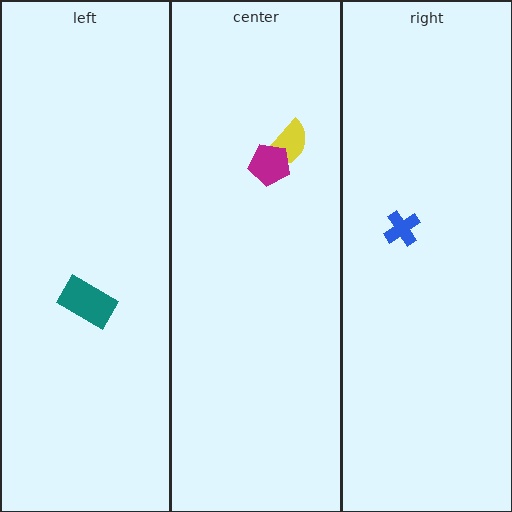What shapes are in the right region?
The blue cross.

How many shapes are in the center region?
2.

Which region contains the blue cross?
The right region.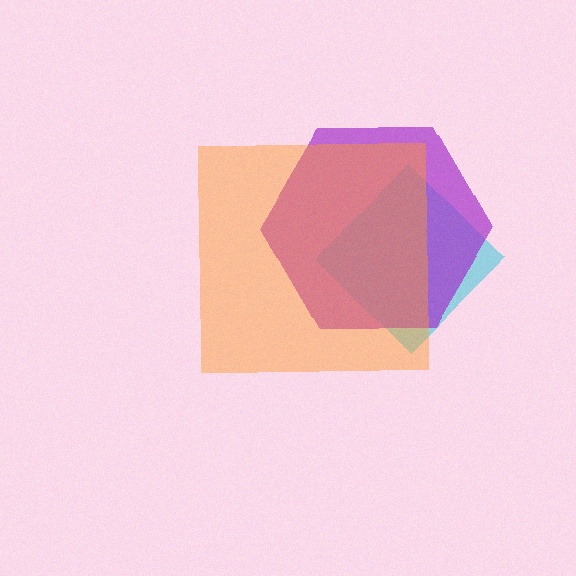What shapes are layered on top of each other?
The layered shapes are: a cyan diamond, a purple hexagon, an orange square.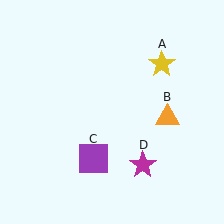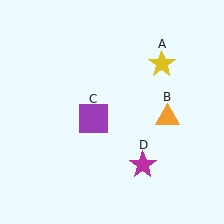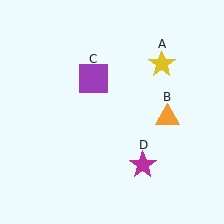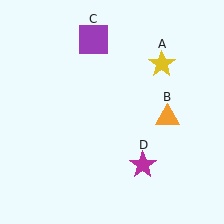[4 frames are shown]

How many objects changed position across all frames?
1 object changed position: purple square (object C).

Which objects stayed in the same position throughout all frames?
Yellow star (object A) and orange triangle (object B) and magenta star (object D) remained stationary.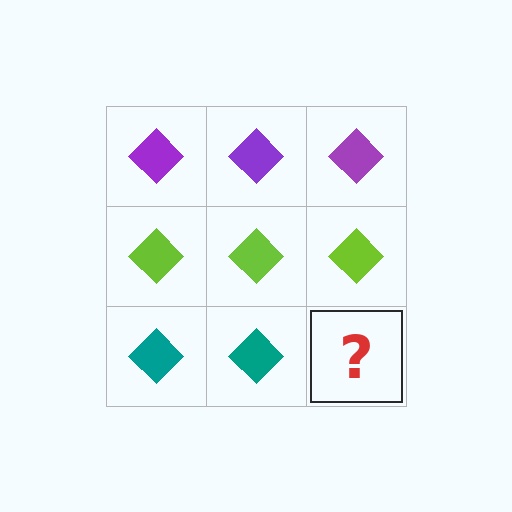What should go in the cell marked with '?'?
The missing cell should contain a teal diamond.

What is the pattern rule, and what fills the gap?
The rule is that each row has a consistent color. The gap should be filled with a teal diamond.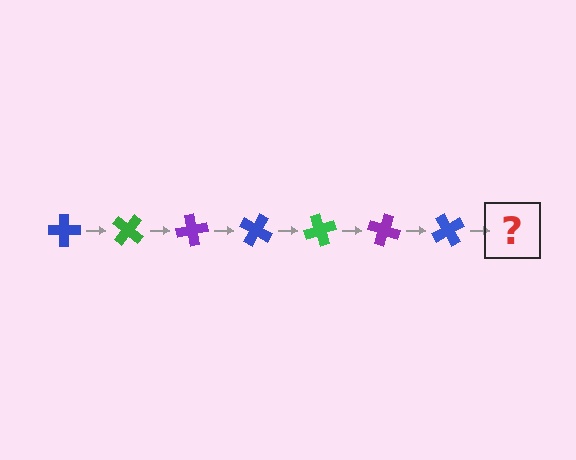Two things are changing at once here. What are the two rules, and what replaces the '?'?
The two rules are that it rotates 40 degrees each step and the color cycles through blue, green, and purple. The '?' should be a green cross, rotated 280 degrees from the start.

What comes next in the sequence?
The next element should be a green cross, rotated 280 degrees from the start.